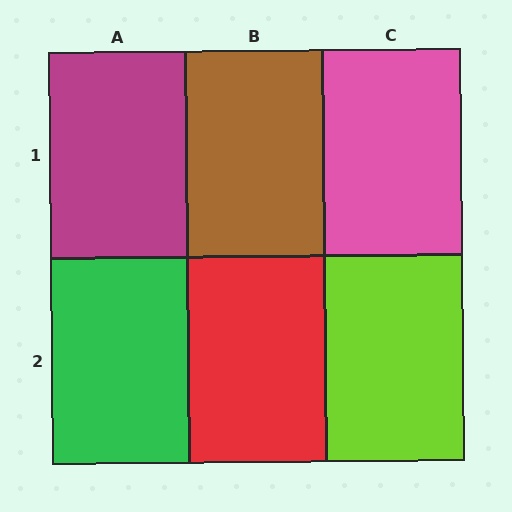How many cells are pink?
1 cell is pink.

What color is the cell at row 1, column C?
Pink.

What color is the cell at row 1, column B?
Brown.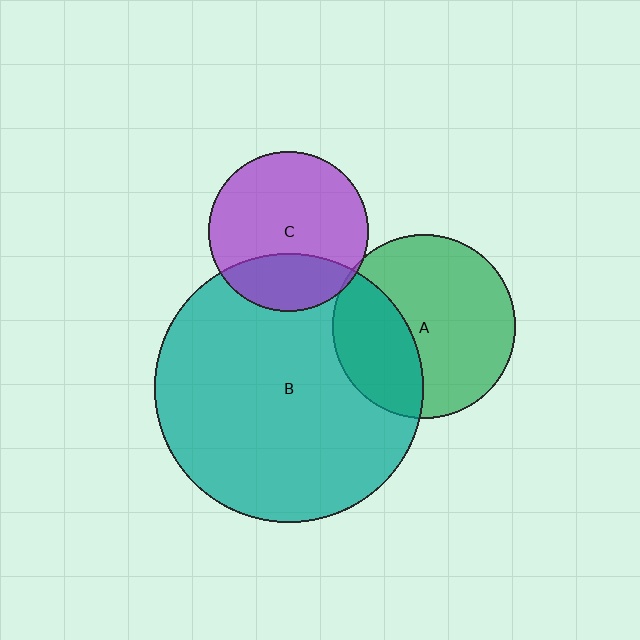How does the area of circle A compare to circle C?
Approximately 1.3 times.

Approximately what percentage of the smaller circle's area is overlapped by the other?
Approximately 30%.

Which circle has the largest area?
Circle B (teal).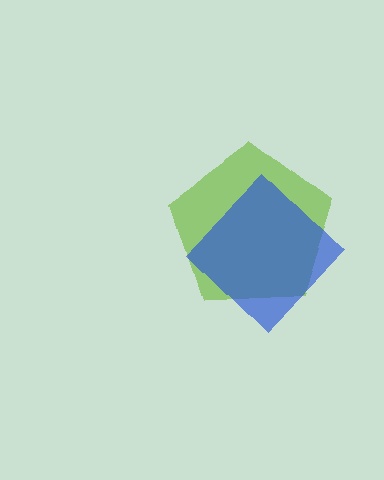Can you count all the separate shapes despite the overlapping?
Yes, there are 2 separate shapes.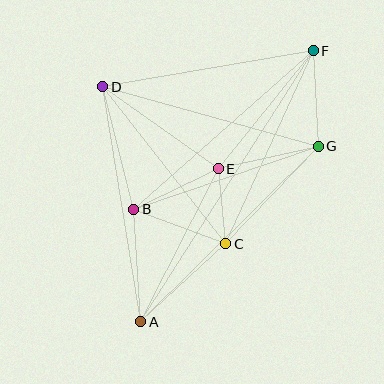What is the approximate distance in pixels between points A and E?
The distance between A and E is approximately 172 pixels.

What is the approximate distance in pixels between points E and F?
The distance between E and F is approximately 152 pixels.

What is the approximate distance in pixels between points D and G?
The distance between D and G is approximately 224 pixels.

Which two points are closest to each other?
Points C and E are closest to each other.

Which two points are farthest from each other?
Points A and F are farthest from each other.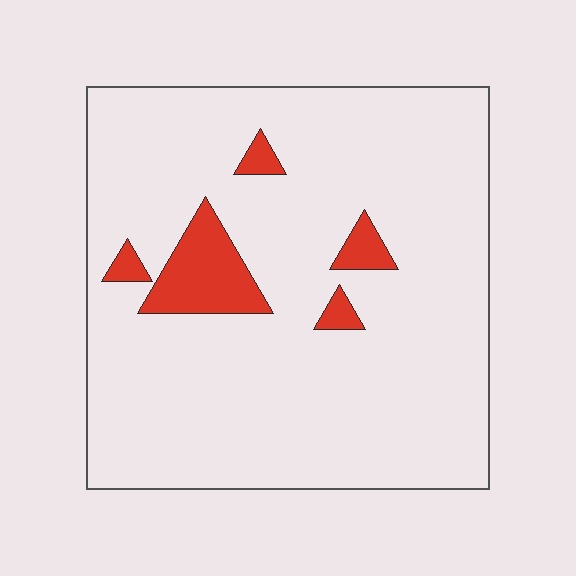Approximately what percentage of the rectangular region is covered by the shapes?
Approximately 10%.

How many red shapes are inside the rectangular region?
5.